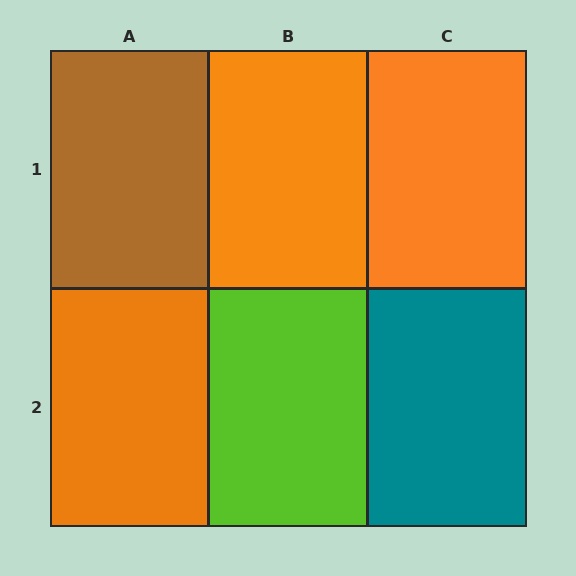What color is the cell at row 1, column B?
Orange.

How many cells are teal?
1 cell is teal.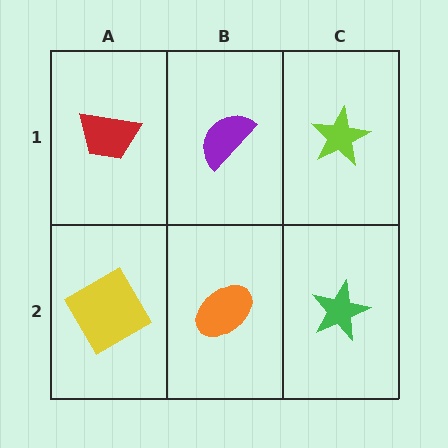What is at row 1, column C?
A lime star.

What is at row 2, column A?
A yellow diamond.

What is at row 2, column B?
An orange ellipse.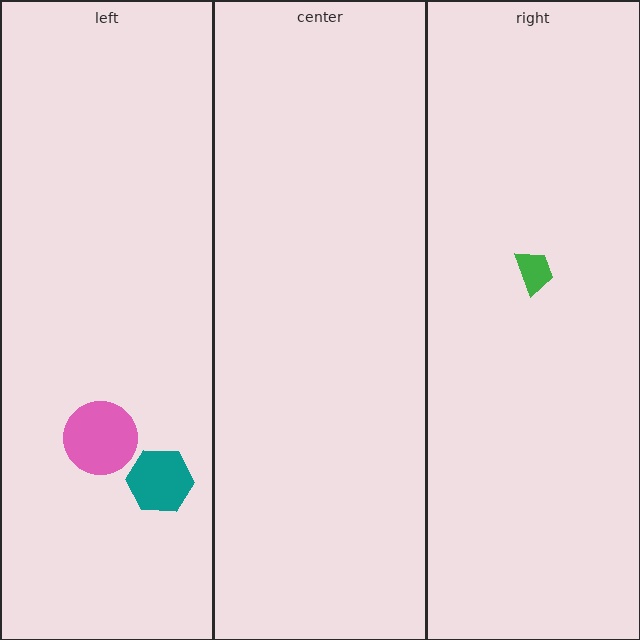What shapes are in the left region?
The teal hexagon, the pink circle.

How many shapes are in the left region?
2.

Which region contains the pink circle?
The left region.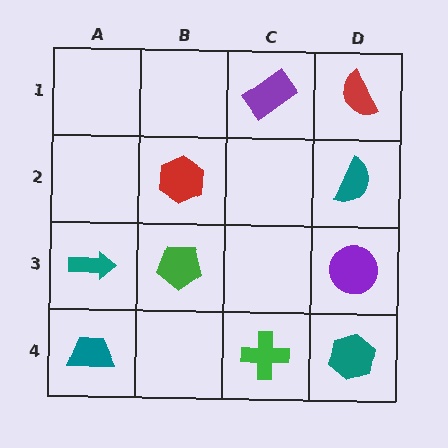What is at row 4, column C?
A green cross.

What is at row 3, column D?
A purple circle.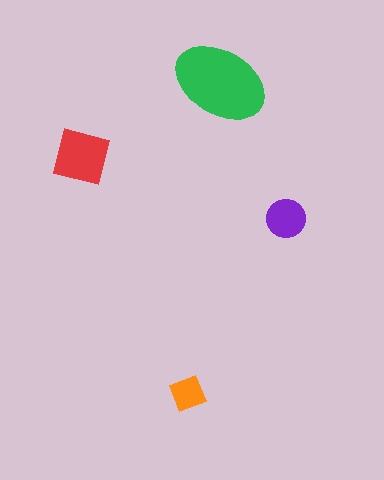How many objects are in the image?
There are 4 objects in the image.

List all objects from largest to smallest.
The green ellipse, the red square, the purple circle, the orange square.